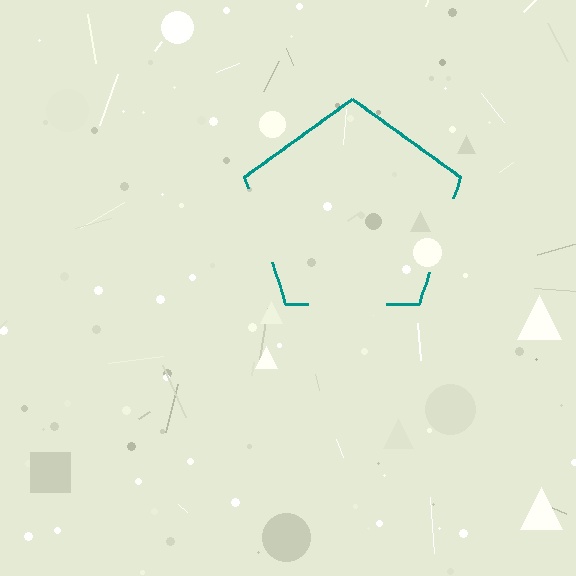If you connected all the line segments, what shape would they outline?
They would outline a pentagon.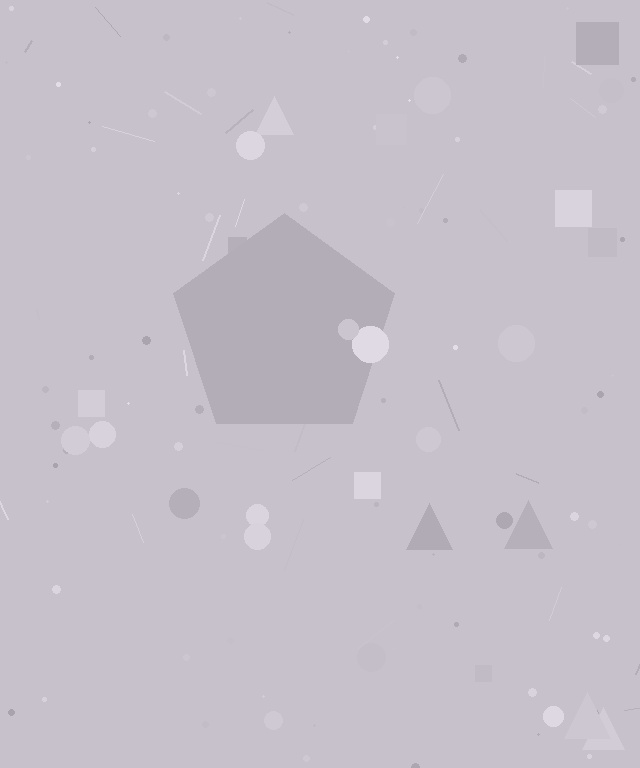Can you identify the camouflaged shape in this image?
The camouflaged shape is a pentagon.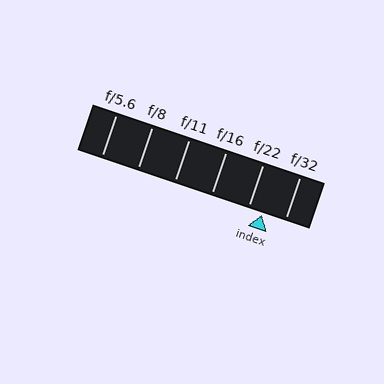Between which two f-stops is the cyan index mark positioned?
The index mark is between f/22 and f/32.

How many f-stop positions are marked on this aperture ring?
There are 6 f-stop positions marked.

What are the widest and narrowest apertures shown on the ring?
The widest aperture shown is f/5.6 and the narrowest is f/32.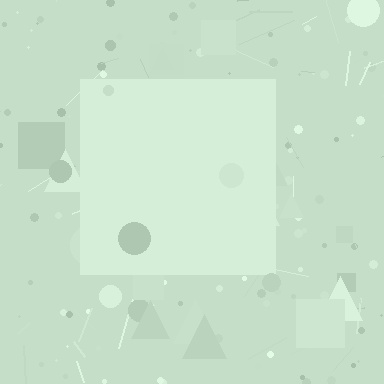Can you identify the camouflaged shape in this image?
The camouflaged shape is a square.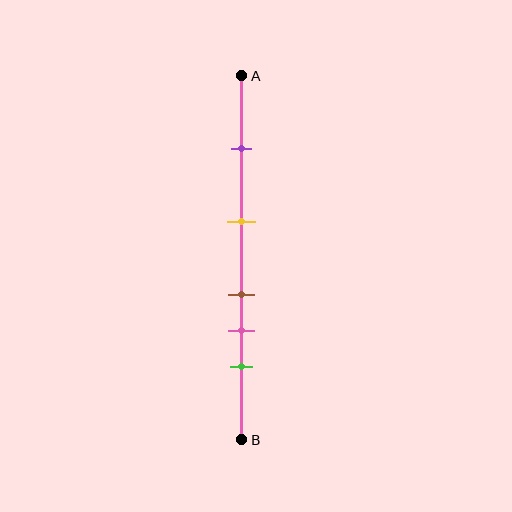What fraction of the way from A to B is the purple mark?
The purple mark is approximately 20% (0.2) of the way from A to B.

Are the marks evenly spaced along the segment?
No, the marks are not evenly spaced.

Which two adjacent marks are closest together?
The brown and pink marks are the closest adjacent pair.